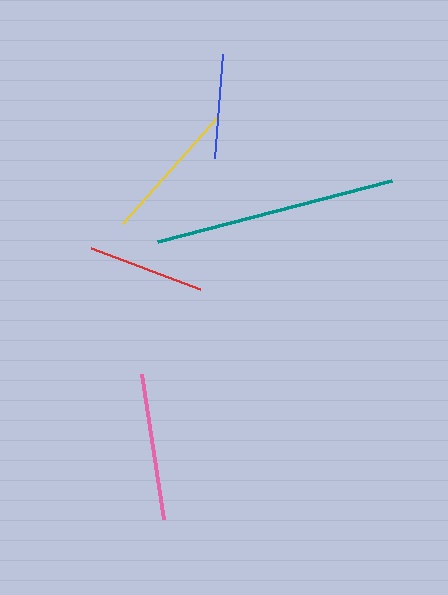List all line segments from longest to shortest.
From longest to shortest: teal, pink, yellow, red, blue.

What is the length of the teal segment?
The teal segment is approximately 242 pixels long.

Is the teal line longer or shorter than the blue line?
The teal line is longer than the blue line.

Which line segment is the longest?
The teal line is the longest at approximately 242 pixels.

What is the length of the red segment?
The red segment is approximately 116 pixels long.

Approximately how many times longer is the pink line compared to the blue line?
The pink line is approximately 1.4 times the length of the blue line.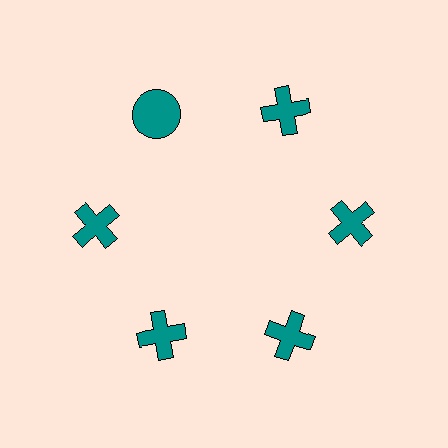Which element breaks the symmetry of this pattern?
The teal circle at roughly the 11 o'clock position breaks the symmetry. All other shapes are teal crosses.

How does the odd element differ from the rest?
It has a different shape: circle instead of cross.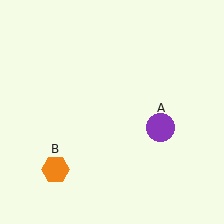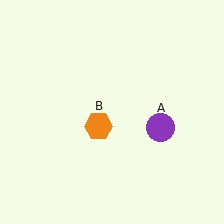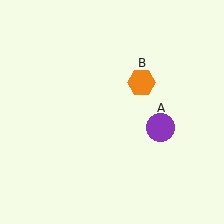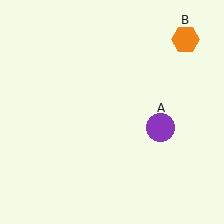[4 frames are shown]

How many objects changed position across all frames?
1 object changed position: orange hexagon (object B).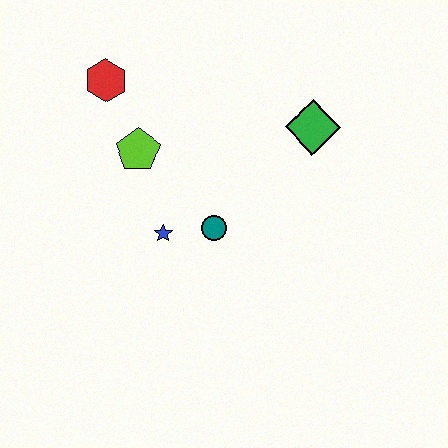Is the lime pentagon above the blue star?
Yes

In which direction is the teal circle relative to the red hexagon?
The teal circle is below the red hexagon.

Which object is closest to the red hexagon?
The lime pentagon is closest to the red hexagon.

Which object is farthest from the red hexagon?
The green diamond is farthest from the red hexagon.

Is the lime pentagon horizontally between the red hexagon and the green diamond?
Yes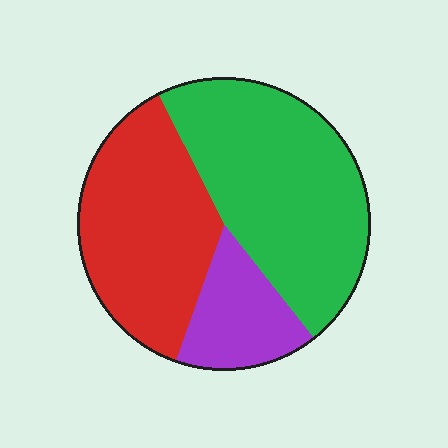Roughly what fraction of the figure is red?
Red takes up between a quarter and a half of the figure.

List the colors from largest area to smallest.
From largest to smallest: green, red, purple.